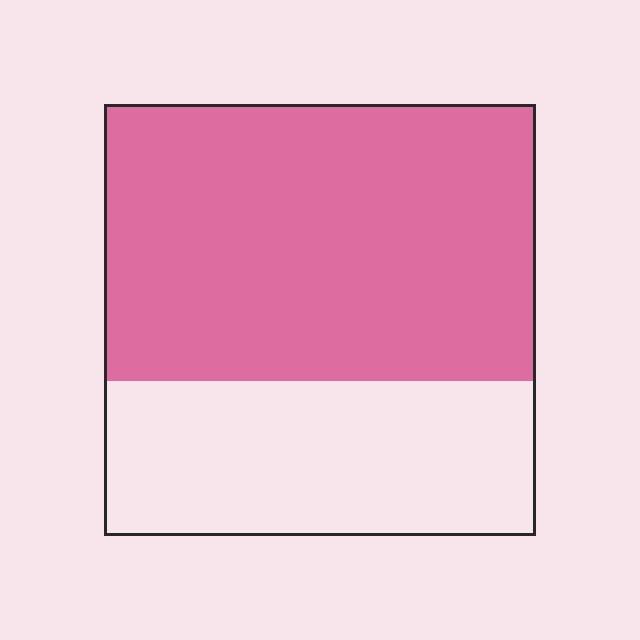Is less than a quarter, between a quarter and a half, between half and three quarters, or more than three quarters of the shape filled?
Between half and three quarters.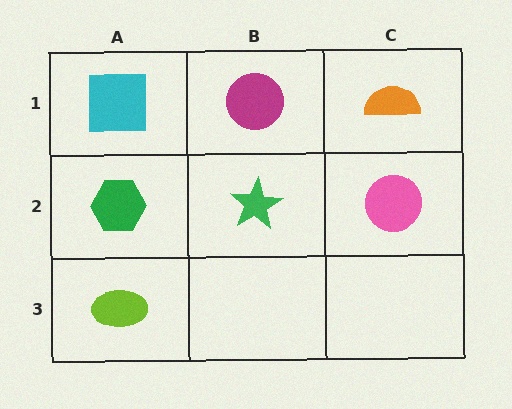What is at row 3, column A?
A lime ellipse.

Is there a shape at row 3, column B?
No, that cell is empty.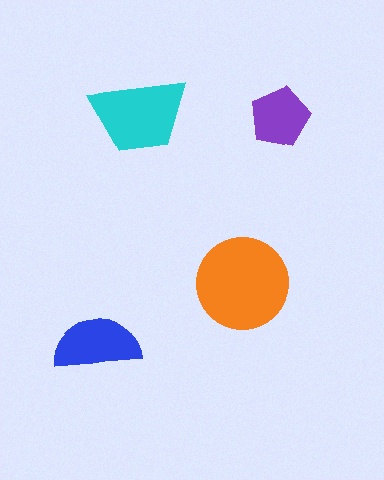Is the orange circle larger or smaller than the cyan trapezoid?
Larger.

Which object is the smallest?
The purple pentagon.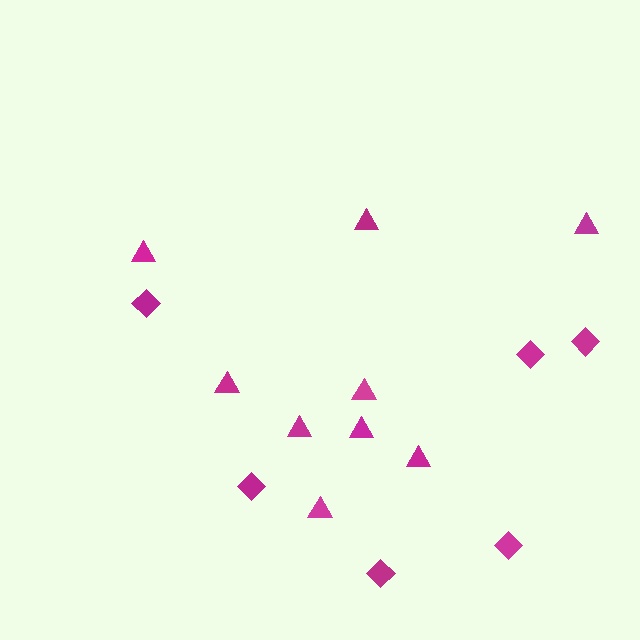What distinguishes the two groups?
There are 2 groups: one group of diamonds (6) and one group of triangles (9).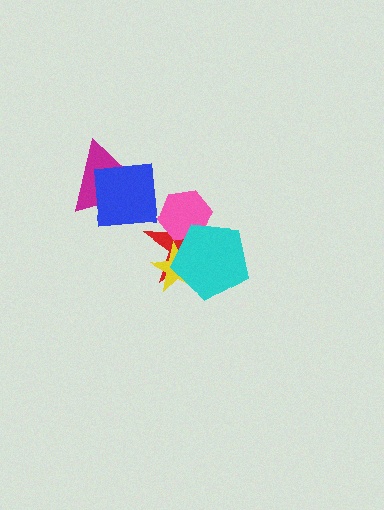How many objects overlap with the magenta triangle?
1 object overlaps with the magenta triangle.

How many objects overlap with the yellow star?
2 objects overlap with the yellow star.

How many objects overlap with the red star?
3 objects overlap with the red star.